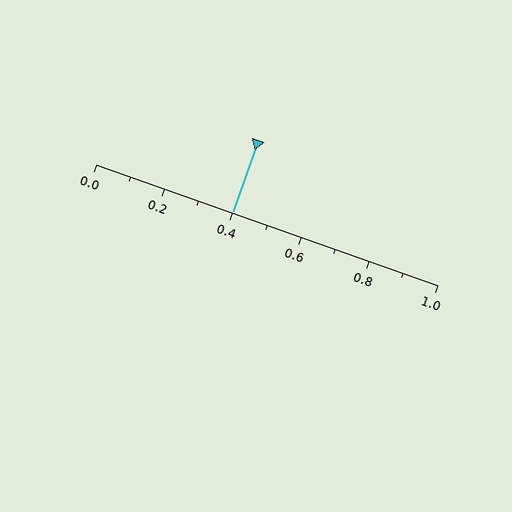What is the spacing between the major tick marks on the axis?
The major ticks are spaced 0.2 apart.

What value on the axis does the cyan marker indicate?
The marker indicates approximately 0.4.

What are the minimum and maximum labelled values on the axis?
The axis runs from 0.0 to 1.0.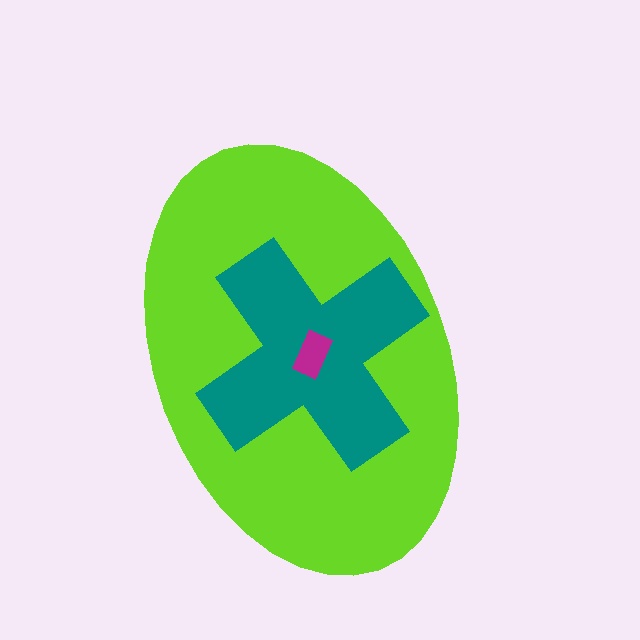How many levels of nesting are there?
3.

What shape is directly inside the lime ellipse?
The teal cross.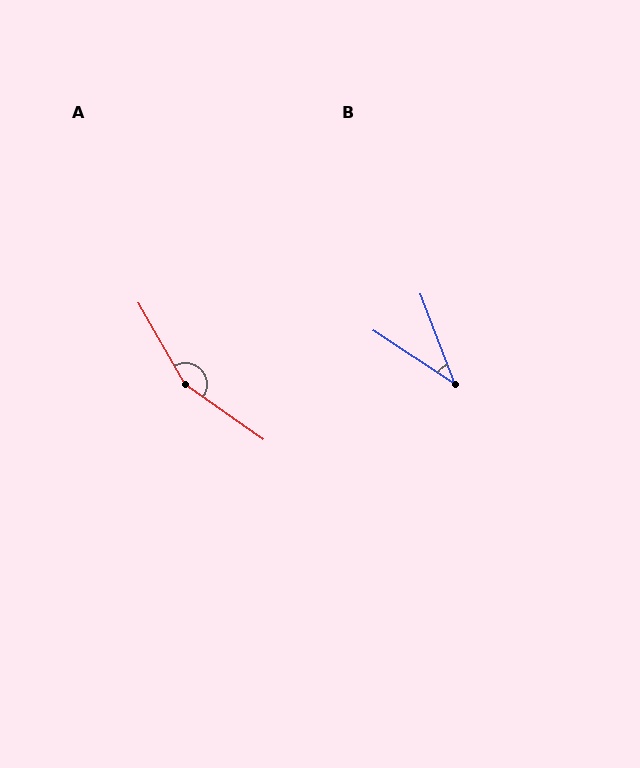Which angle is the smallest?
B, at approximately 36 degrees.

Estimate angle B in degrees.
Approximately 36 degrees.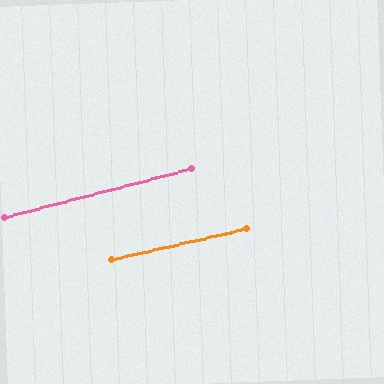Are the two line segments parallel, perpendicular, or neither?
Parallel — their directions differ by only 1.9°.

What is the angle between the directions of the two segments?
Approximately 2 degrees.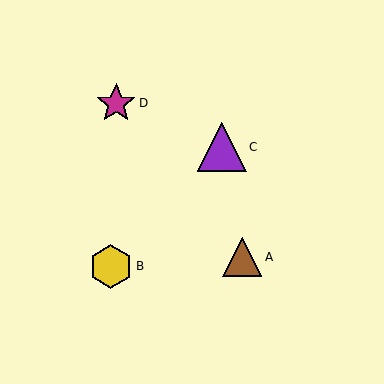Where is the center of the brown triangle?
The center of the brown triangle is at (242, 257).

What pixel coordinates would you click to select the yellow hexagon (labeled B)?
Click at (111, 266) to select the yellow hexagon B.